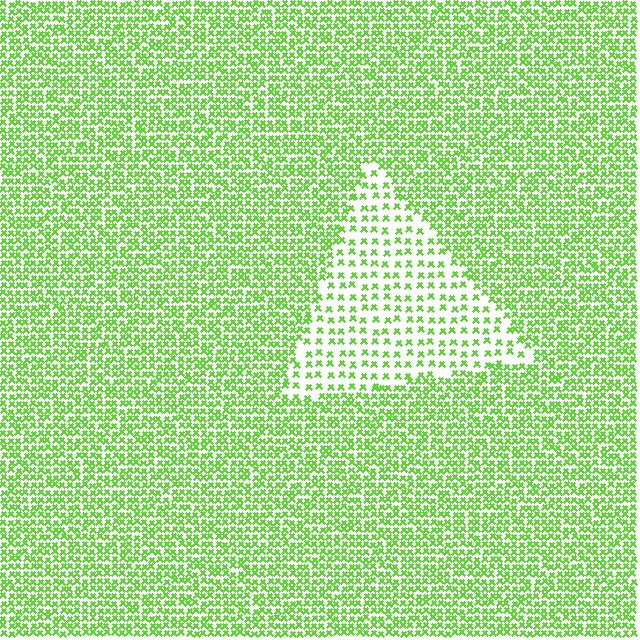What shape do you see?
I see a triangle.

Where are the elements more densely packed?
The elements are more densely packed outside the triangle boundary.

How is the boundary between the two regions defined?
The boundary is defined by a change in element density (approximately 2.3x ratio). All elements are the same color, size, and shape.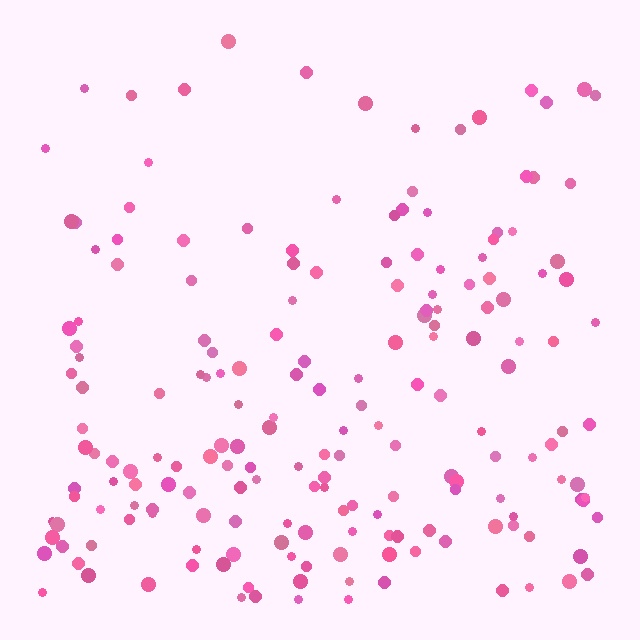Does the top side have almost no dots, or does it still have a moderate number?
Still a moderate number, just noticeably fewer than the bottom.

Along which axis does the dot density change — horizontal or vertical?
Vertical.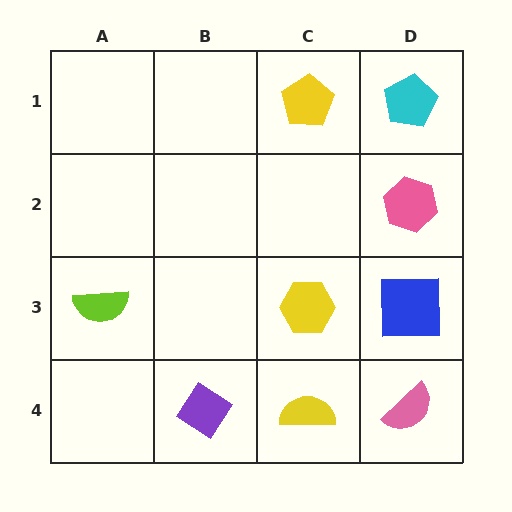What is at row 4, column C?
A yellow semicircle.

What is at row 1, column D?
A cyan pentagon.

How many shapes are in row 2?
1 shape.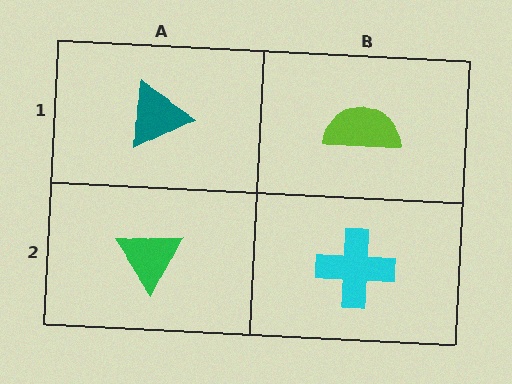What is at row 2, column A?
A green triangle.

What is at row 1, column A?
A teal triangle.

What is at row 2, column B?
A cyan cross.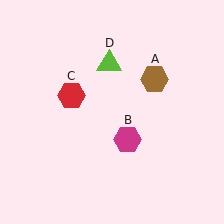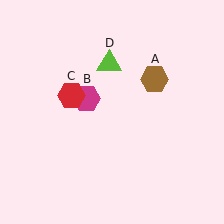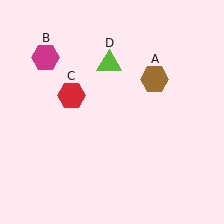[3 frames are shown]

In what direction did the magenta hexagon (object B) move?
The magenta hexagon (object B) moved up and to the left.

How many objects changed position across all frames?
1 object changed position: magenta hexagon (object B).